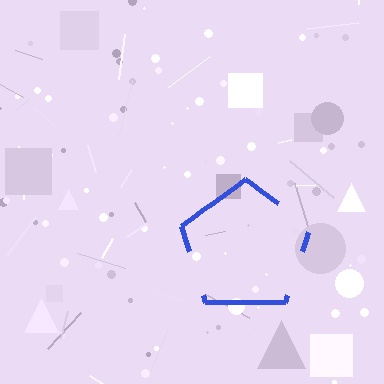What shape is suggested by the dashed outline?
The dashed outline suggests a pentagon.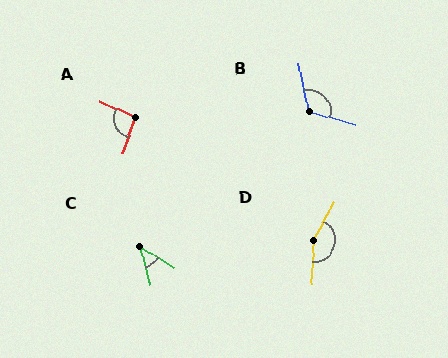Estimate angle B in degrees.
Approximately 117 degrees.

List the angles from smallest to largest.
C (43°), A (95°), B (117°), D (153°).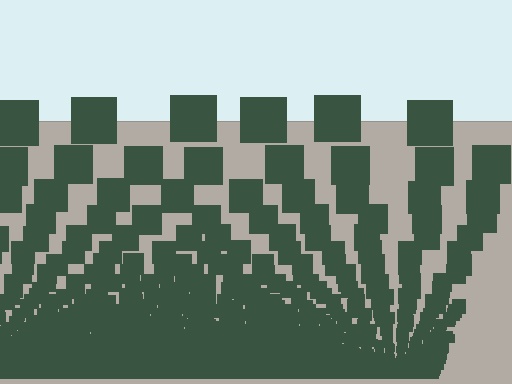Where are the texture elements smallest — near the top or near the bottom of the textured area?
Near the bottom.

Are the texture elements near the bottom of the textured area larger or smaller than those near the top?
Smaller. The gradient is inverted — elements near the bottom are smaller and denser.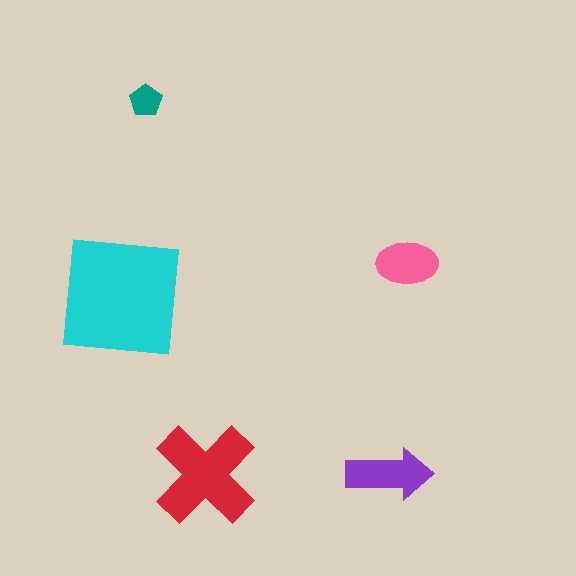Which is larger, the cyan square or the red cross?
The cyan square.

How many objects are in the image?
There are 5 objects in the image.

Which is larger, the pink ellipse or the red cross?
The red cross.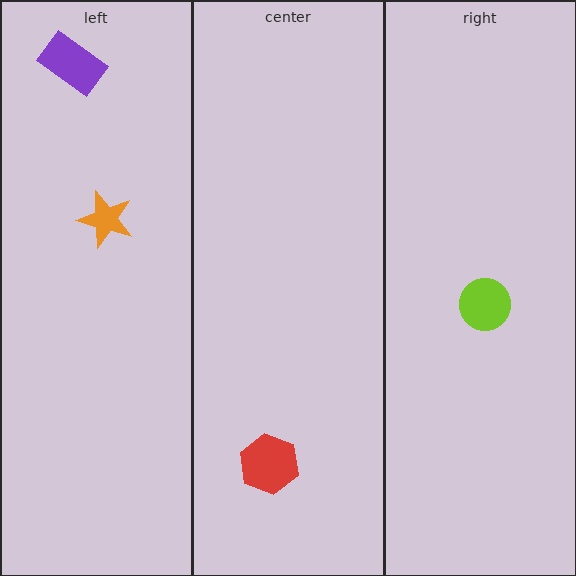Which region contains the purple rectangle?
The left region.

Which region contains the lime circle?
The right region.